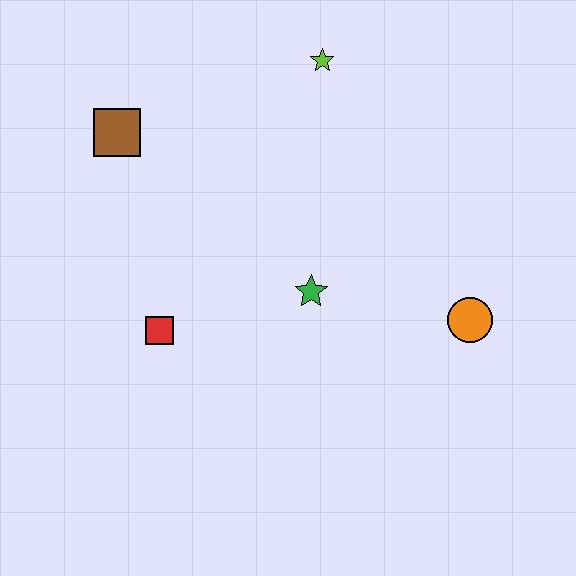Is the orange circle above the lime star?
No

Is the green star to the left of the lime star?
Yes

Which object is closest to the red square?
The green star is closest to the red square.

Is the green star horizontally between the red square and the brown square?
No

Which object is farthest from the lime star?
The red square is farthest from the lime star.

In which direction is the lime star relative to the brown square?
The lime star is to the right of the brown square.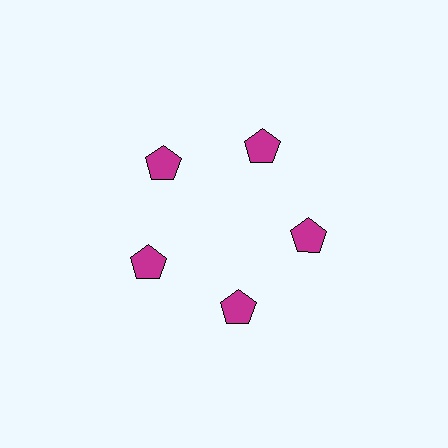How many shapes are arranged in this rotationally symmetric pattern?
There are 5 shapes, arranged in 5 groups of 1.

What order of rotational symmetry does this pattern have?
This pattern has 5-fold rotational symmetry.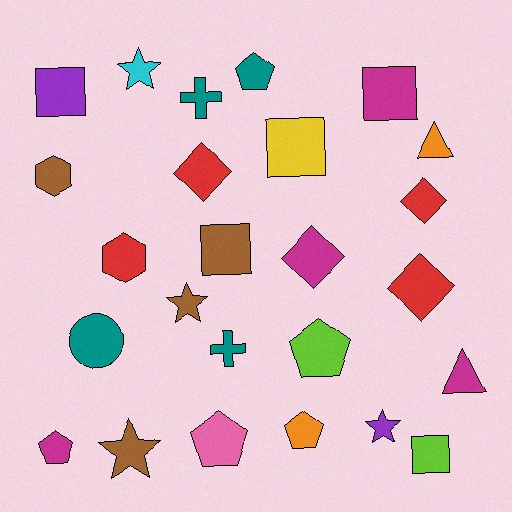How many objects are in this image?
There are 25 objects.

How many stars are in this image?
There are 4 stars.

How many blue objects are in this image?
There are no blue objects.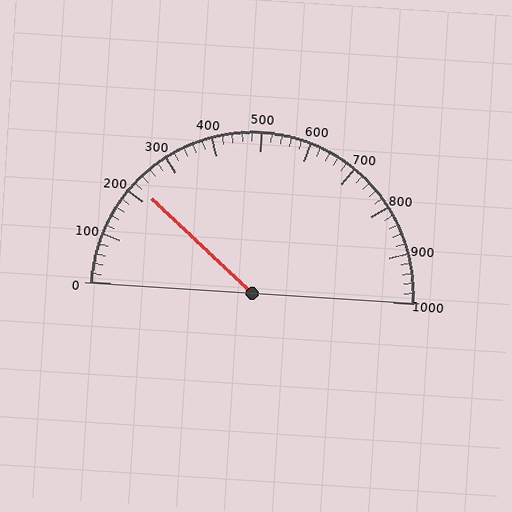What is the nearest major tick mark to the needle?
The nearest major tick mark is 200.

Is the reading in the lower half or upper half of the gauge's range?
The reading is in the lower half of the range (0 to 1000).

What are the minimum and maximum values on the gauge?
The gauge ranges from 0 to 1000.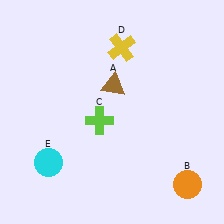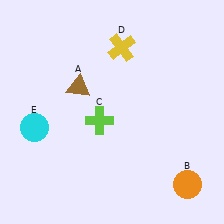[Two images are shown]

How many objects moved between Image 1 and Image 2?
2 objects moved between the two images.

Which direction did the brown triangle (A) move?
The brown triangle (A) moved left.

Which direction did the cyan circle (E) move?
The cyan circle (E) moved up.